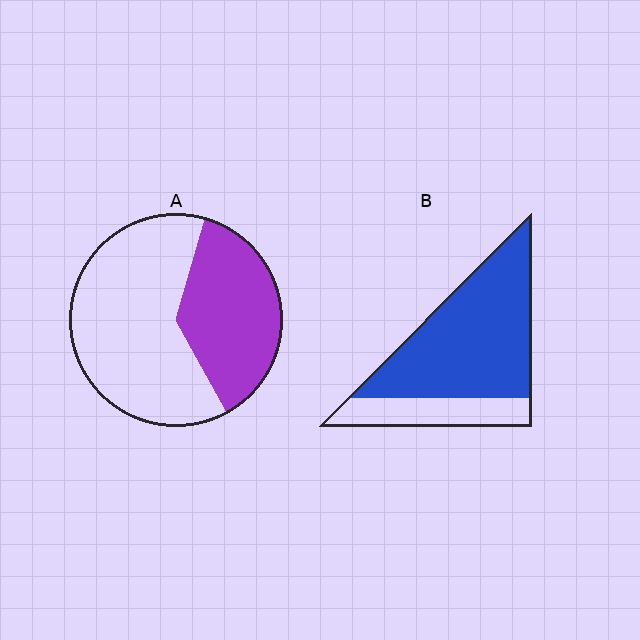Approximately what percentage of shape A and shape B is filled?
A is approximately 40% and B is approximately 75%.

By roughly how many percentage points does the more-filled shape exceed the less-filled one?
By roughly 35 percentage points (B over A).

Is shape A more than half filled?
No.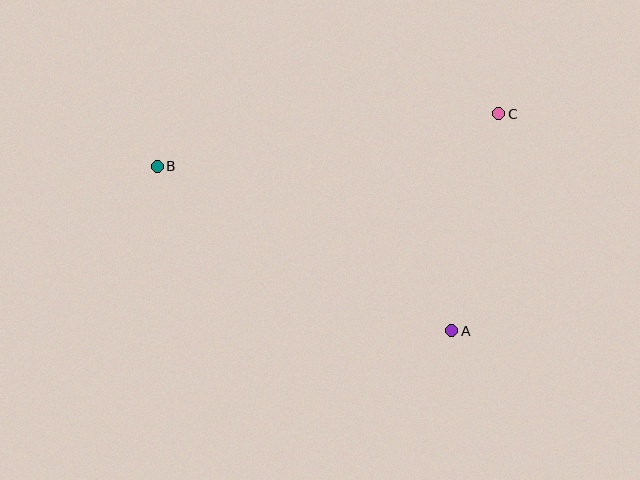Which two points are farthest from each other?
Points B and C are farthest from each other.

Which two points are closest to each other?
Points A and C are closest to each other.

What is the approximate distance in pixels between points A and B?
The distance between A and B is approximately 337 pixels.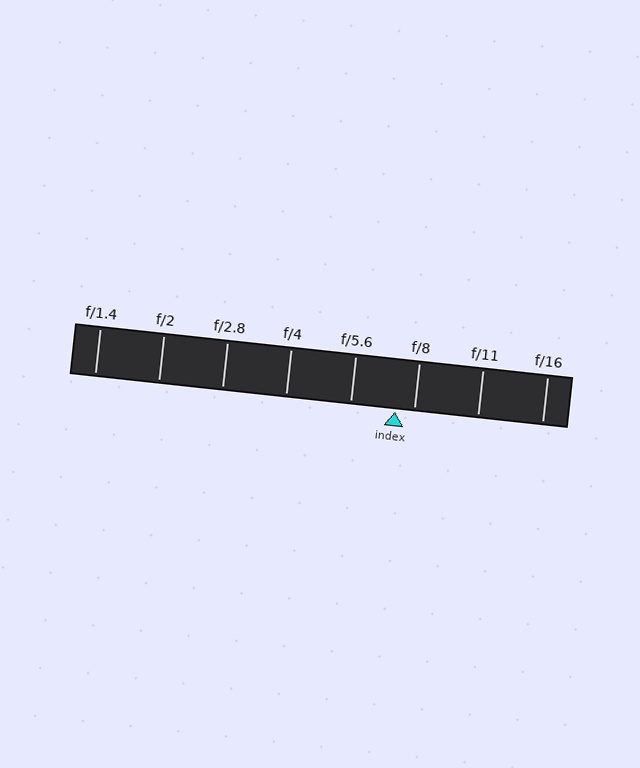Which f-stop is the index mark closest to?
The index mark is closest to f/8.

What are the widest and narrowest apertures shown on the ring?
The widest aperture shown is f/1.4 and the narrowest is f/16.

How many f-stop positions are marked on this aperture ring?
There are 8 f-stop positions marked.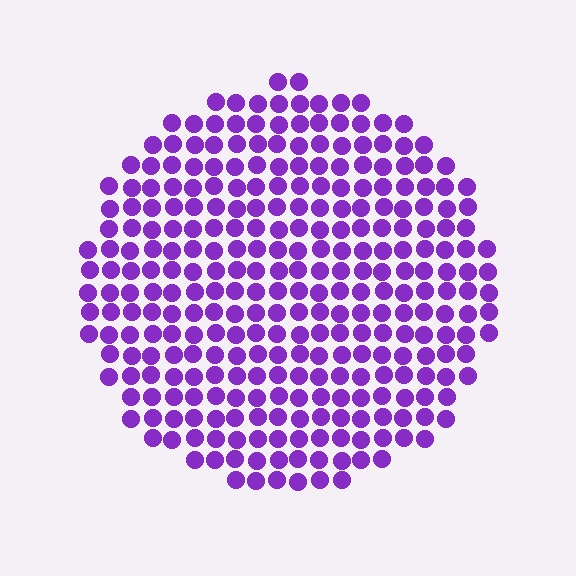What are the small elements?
The small elements are circles.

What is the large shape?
The large shape is a circle.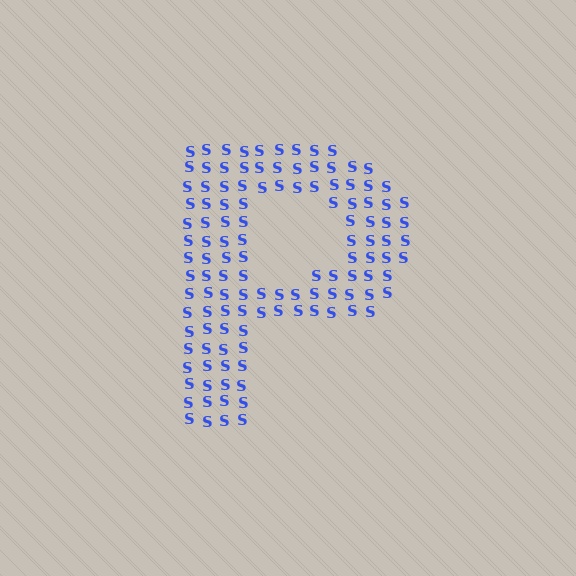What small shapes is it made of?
It is made of small letter S's.